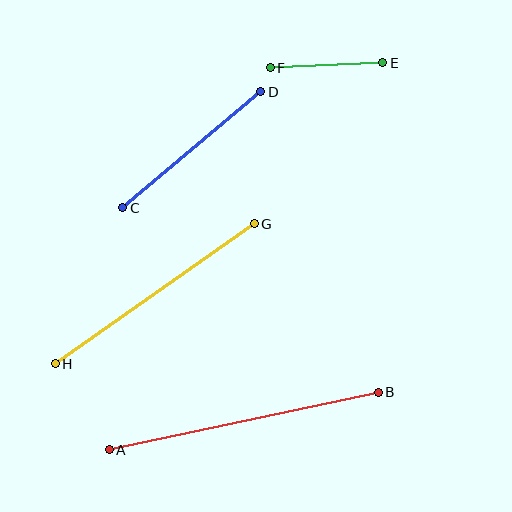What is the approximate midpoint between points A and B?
The midpoint is at approximately (244, 421) pixels.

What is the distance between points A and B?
The distance is approximately 275 pixels.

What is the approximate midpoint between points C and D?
The midpoint is at approximately (192, 150) pixels.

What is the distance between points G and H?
The distance is approximately 243 pixels.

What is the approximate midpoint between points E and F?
The midpoint is at approximately (326, 65) pixels.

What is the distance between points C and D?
The distance is approximately 180 pixels.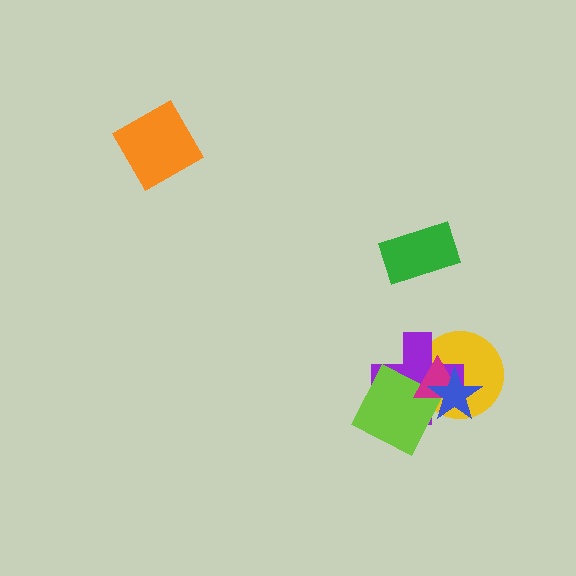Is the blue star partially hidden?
No, no other shape covers it.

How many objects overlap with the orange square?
0 objects overlap with the orange square.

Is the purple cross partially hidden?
Yes, it is partially covered by another shape.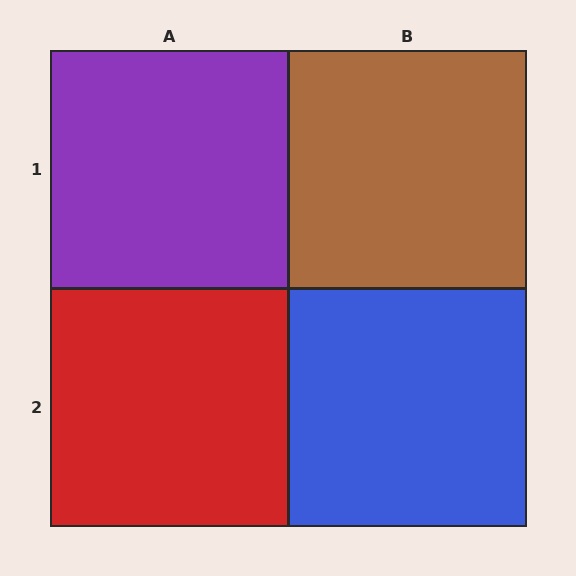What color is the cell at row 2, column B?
Blue.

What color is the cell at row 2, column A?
Red.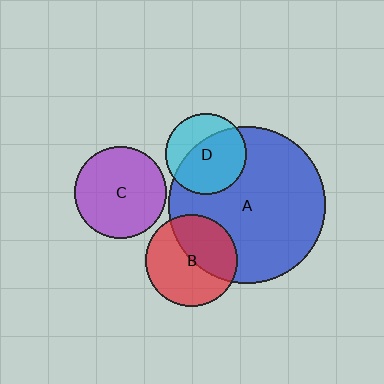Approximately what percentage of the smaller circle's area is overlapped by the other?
Approximately 45%.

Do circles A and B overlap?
Yes.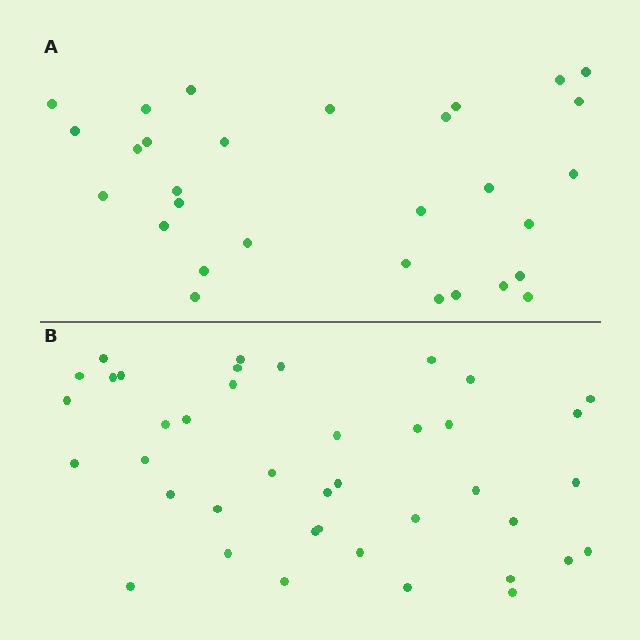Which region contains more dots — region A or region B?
Region B (the bottom region) has more dots.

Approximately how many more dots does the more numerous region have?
Region B has roughly 10 or so more dots than region A.